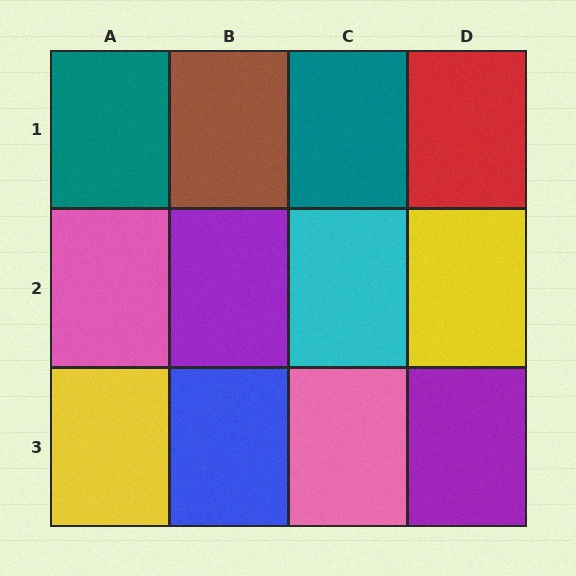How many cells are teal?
2 cells are teal.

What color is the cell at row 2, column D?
Yellow.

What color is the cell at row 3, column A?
Yellow.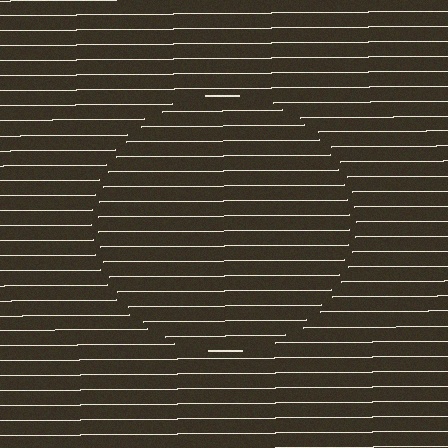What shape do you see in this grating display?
An illusory circle. The interior of the shape contains the same grating, shifted by half a period — the contour is defined by the phase discontinuity where line-ends from the inner and outer gratings abut.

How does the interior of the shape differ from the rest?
The interior of the shape contains the same grating, shifted by half a period — the contour is defined by the phase discontinuity where line-ends from the inner and outer gratings abut.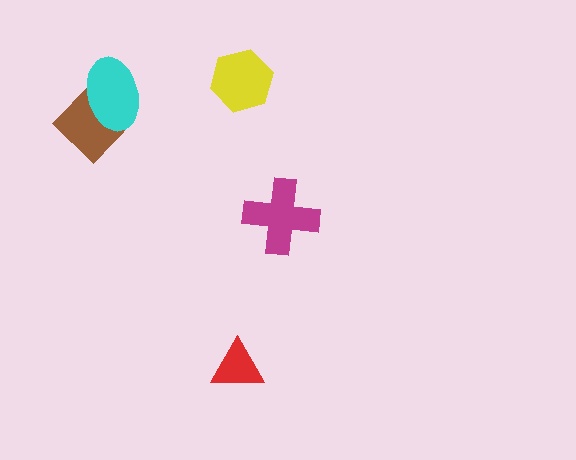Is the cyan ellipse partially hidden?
No, no other shape covers it.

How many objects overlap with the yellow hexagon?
0 objects overlap with the yellow hexagon.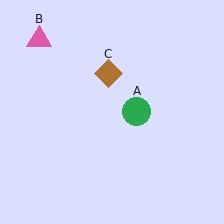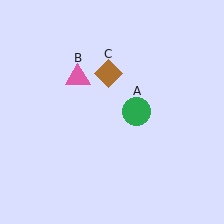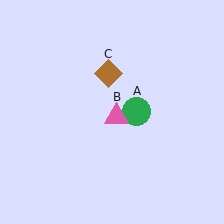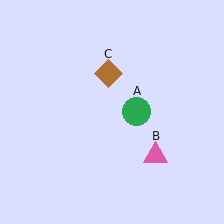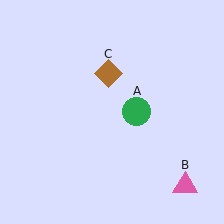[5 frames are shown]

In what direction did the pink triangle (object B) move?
The pink triangle (object B) moved down and to the right.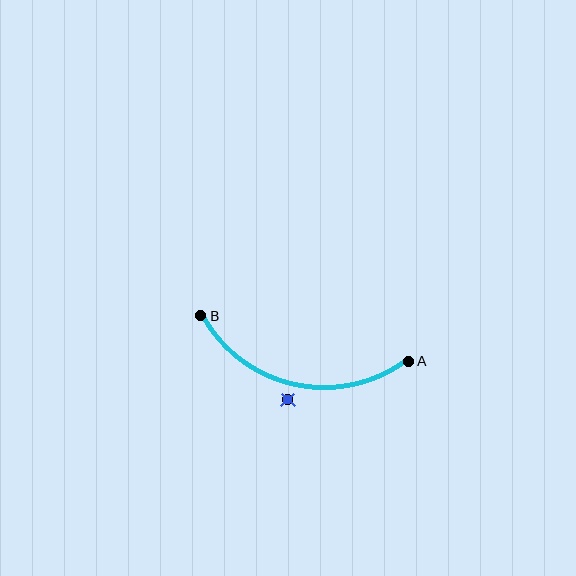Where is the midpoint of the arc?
The arc midpoint is the point on the curve farthest from the straight line joining A and B. It sits below that line.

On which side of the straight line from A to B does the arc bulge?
The arc bulges below the straight line connecting A and B.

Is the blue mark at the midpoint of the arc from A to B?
No — the blue mark does not lie on the arc at all. It sits slightly outside the curve.